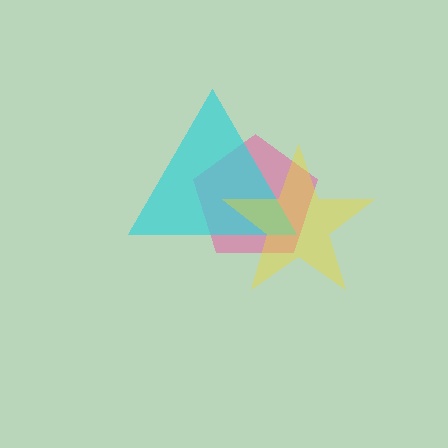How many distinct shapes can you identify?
There are 3 distinct shapes: a pink pentagon, a cyan triangle, a yellow star.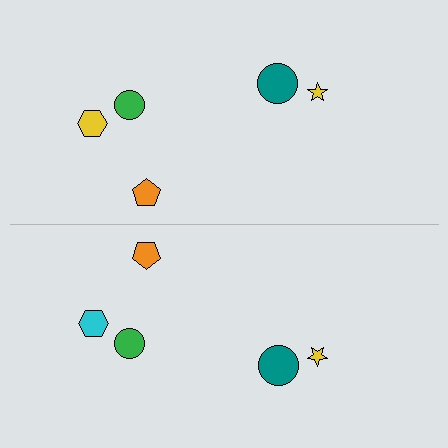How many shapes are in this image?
There are 10 shapes in this image.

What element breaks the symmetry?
The cyan hexagon on the bottom side breaks the symmetry — its mirror counterpart is yellow.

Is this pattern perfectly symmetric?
No, the pattern is not perfectly symmetric. The cyan hexagon on the bottom side breaks the symmetry — its mirror counterpart is yellow.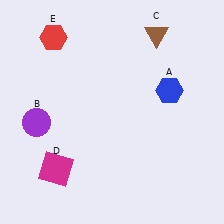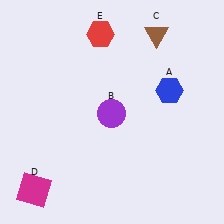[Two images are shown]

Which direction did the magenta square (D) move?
The magenta square (D) moved left.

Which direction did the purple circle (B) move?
The purple circle (B) moved right.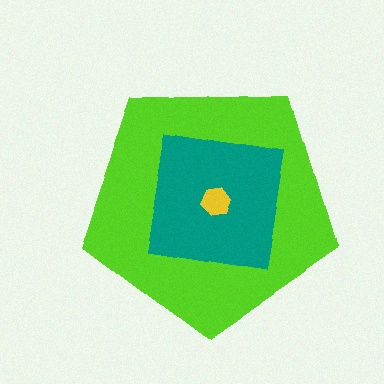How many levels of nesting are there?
3.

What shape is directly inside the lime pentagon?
The teal square.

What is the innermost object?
The yellow hexagon.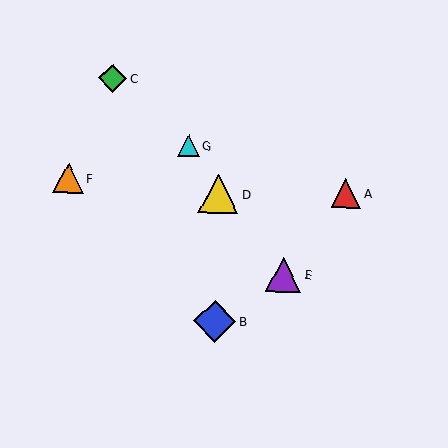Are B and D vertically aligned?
Yes, both are at x≈215.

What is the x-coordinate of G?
Object G is at x≈188.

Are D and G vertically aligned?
No, D is at x≈219 and G is at x≈188.